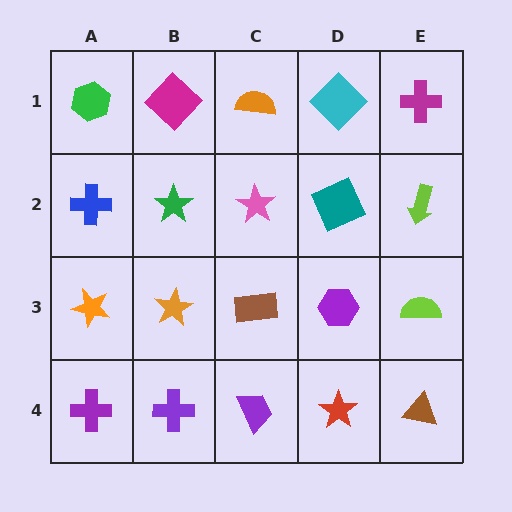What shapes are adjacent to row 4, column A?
An orange star (row 3, column A), a purple cross (row 4, column B).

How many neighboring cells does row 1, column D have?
3.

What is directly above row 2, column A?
A green hexagon.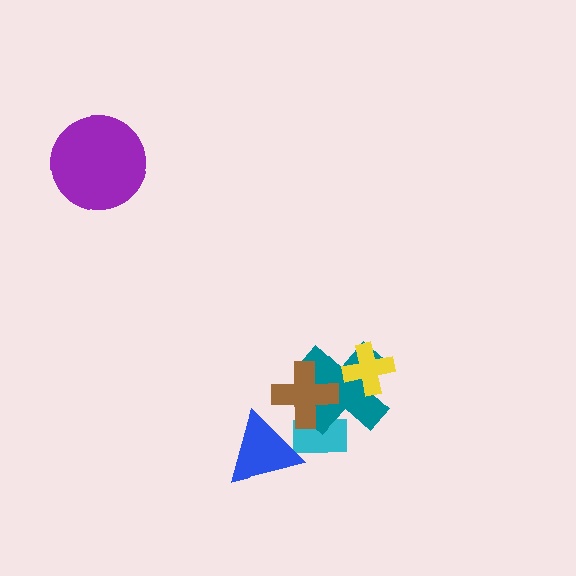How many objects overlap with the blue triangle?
1 object overlaps with the blue triangle.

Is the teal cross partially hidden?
Yes, it is partially covered by another shape.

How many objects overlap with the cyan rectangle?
3 objects overlap with the cyan rectangle.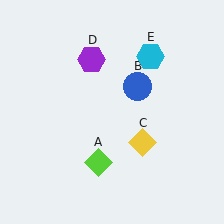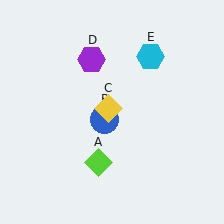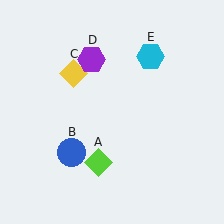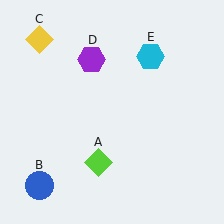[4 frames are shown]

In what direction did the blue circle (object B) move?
The blue circle (object B) moved down and to the left.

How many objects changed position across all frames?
2 objects changed position: blue circle (object B), yellow diamond (object C).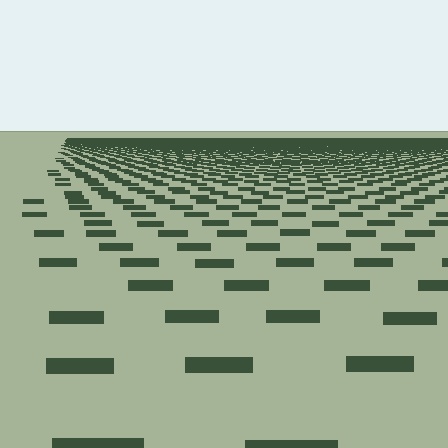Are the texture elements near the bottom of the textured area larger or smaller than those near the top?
Larger. Near the bottom, elements are closer to the viewer and appear at a bigger on-screen size.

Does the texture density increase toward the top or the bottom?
Density increases toward the top.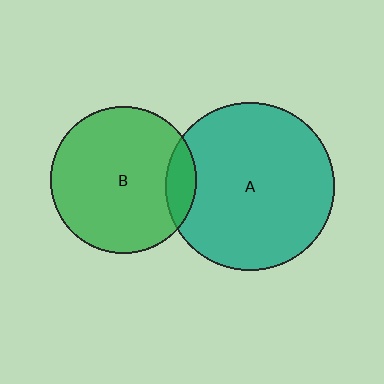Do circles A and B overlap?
Yes.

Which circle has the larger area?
Circle A (teal).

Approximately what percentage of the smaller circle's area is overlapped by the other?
Approximately 10%.